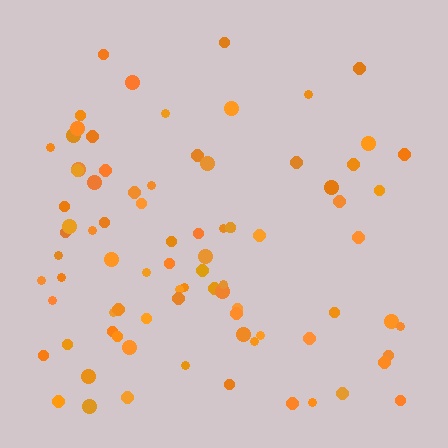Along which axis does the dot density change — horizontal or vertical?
Vertical.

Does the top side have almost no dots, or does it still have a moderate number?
Still a moderate number, just noticeably fewer than the bottom.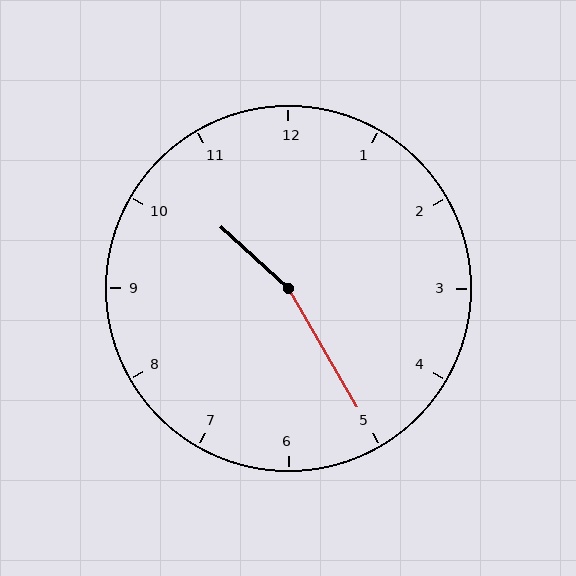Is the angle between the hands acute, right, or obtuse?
It is obtuse.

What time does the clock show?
10:25.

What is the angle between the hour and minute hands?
Approximately 162 degrees.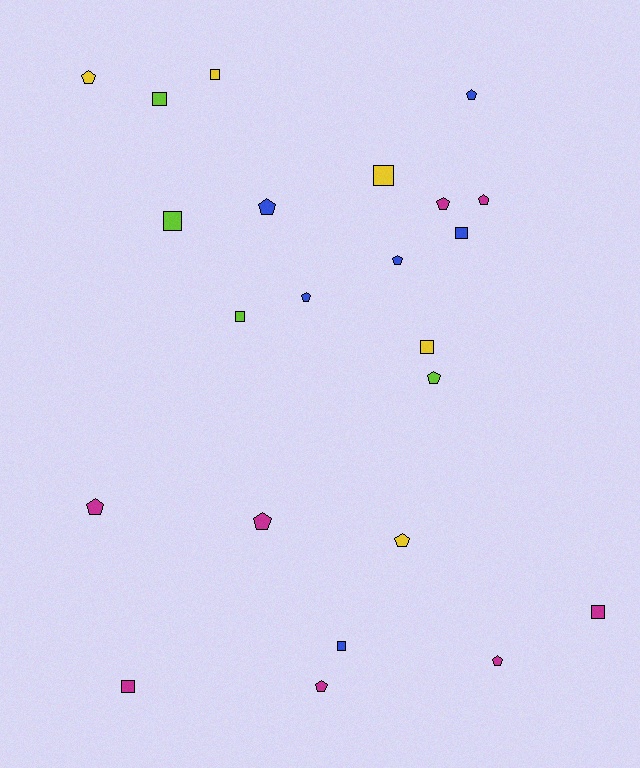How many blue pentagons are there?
There are 4 blue pentagons.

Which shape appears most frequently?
Pentagon, with 13 objects.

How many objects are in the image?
There are 23 objects.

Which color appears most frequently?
Magenta, with 8 objects.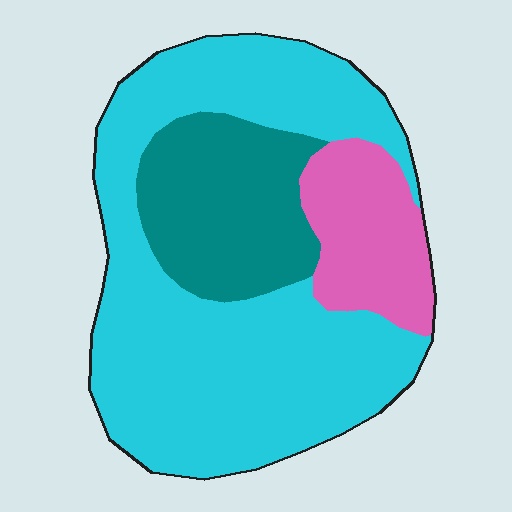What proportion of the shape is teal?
Teal takes up about one fifth (1/5) of the shape.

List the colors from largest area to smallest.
From largest to smallest: cyan, teal, pink.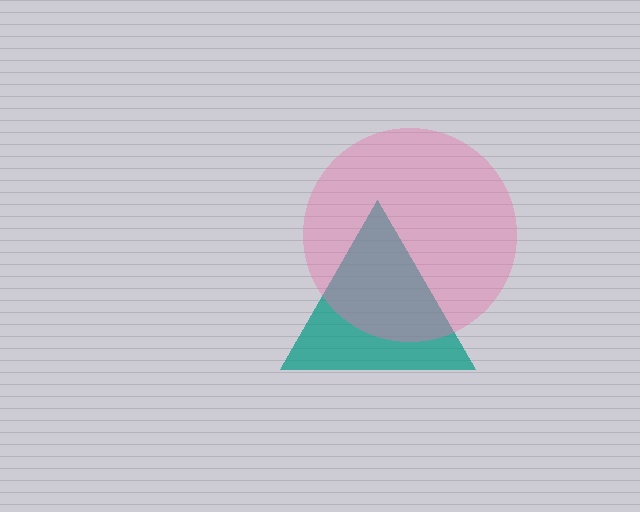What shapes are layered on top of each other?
The layered shapes are: a teal triangle, a pink circle.